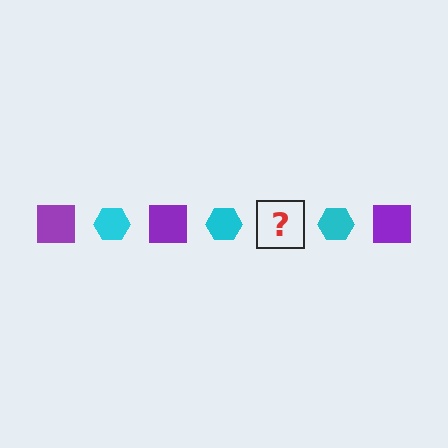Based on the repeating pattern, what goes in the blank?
The blank should be a purple square.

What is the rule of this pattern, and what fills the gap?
The rule is that the pattern alternates between purple square and cyan hexagon. The gap should be filled with a purple square.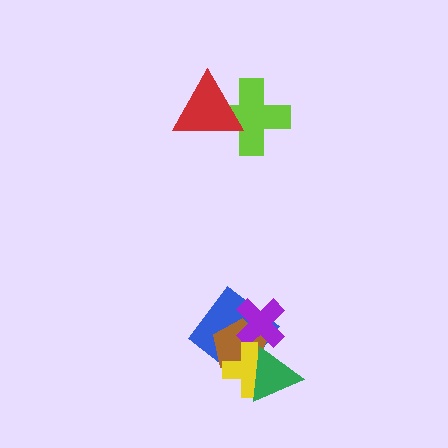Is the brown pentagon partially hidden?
Yes, it is partially covered by another shape.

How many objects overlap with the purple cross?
2 objects overlap with the purple cross.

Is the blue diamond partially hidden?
Yes, it is partially covered by another shape.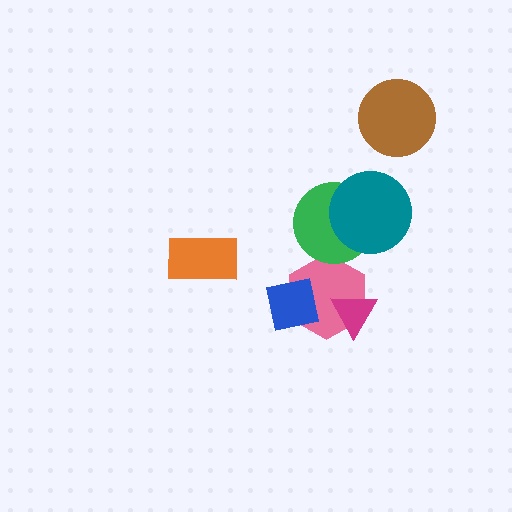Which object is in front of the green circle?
The teal circle is in front of the green circle.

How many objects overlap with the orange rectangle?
0 objects overlap with the orange rectangle.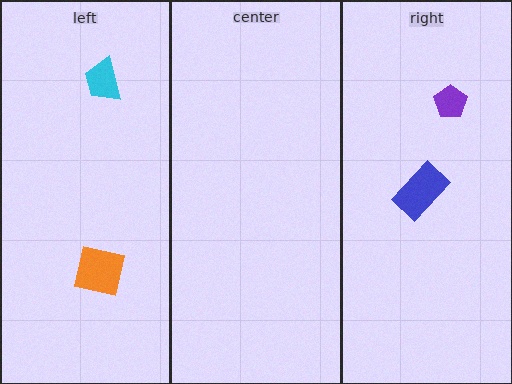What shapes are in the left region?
The orange square, the cyan trapezoid.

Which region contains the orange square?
The left region.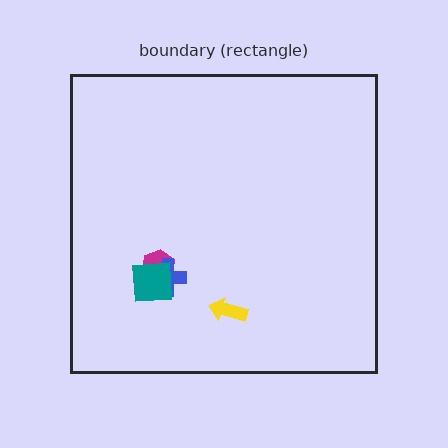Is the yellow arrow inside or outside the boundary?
Inside.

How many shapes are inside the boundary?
4 inside, 0 outside.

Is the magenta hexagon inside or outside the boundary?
Inside.